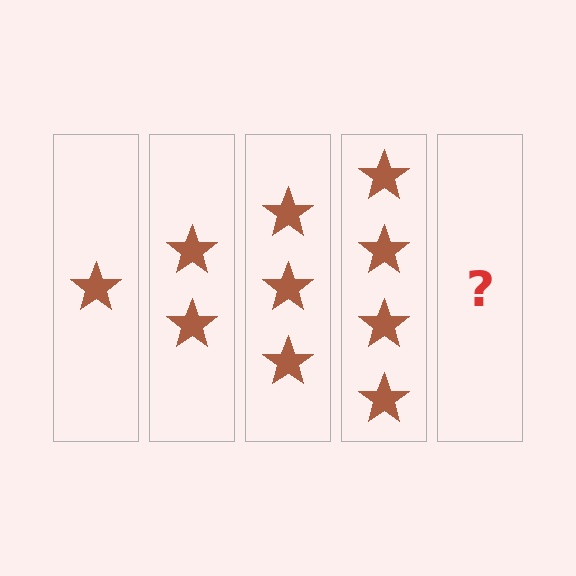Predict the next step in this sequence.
The next step is 5 stars.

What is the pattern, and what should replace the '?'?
The pattern is that each step adds one more star. The '?' should be 5 stars.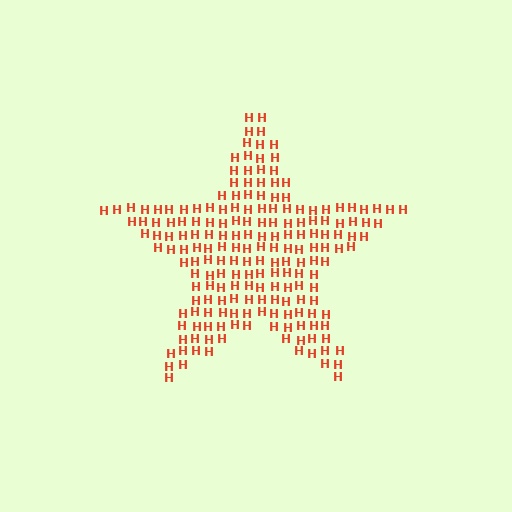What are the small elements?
The small elements are letter H's.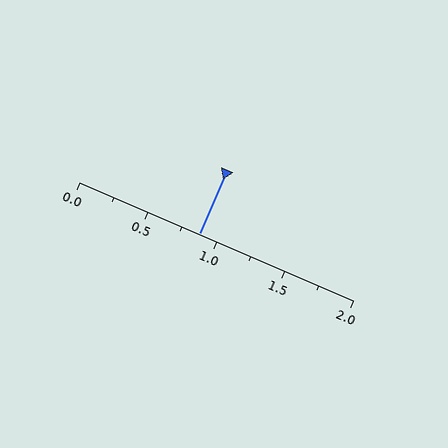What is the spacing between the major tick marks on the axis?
The major ticks are spaced 0.5 apart.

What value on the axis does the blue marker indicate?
The marker indicates approximately 0.88.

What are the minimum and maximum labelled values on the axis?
The axis runs from 0.0 to 2.0.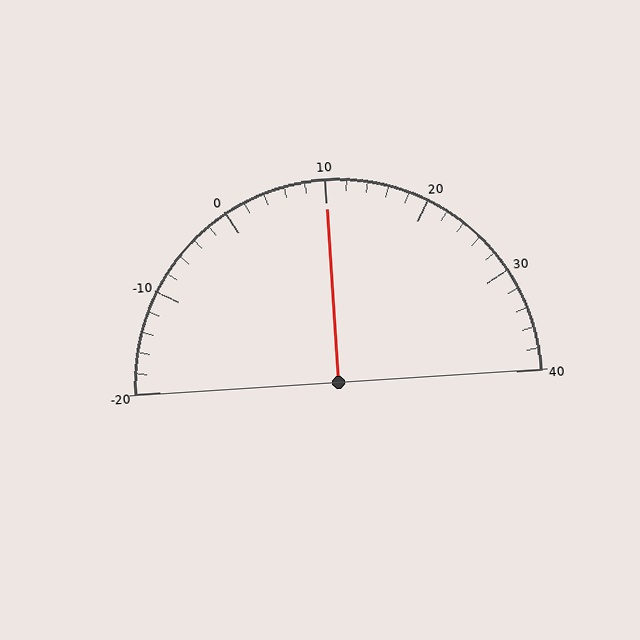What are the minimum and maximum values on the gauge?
The gauge ranges from -20 to 40.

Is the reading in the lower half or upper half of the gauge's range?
The reading is in the upper half of the range (-20 to 40).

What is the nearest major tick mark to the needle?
The nearest major tick mark is 10.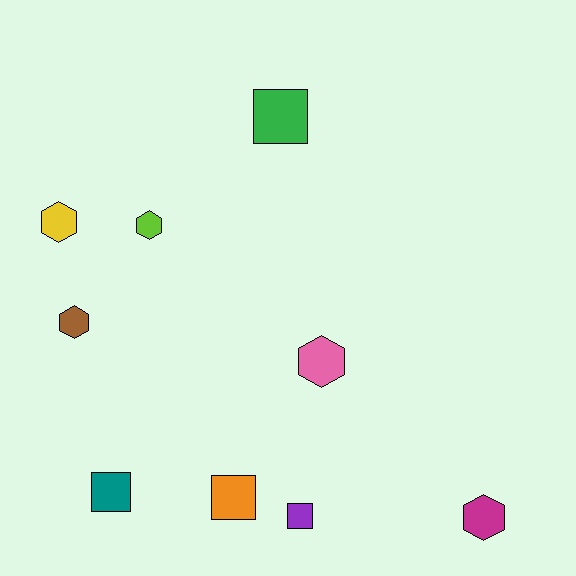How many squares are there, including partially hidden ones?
There are 4 squares.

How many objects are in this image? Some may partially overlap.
There are 9 objects.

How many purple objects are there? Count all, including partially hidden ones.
There is 1 purple object.